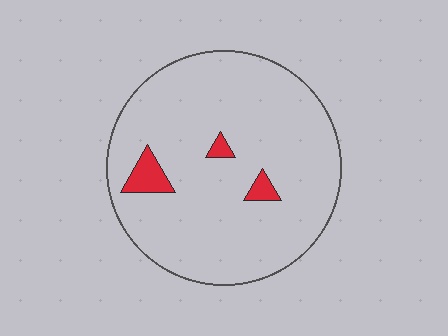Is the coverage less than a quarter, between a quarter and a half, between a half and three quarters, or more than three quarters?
Less than a quarter.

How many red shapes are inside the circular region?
3.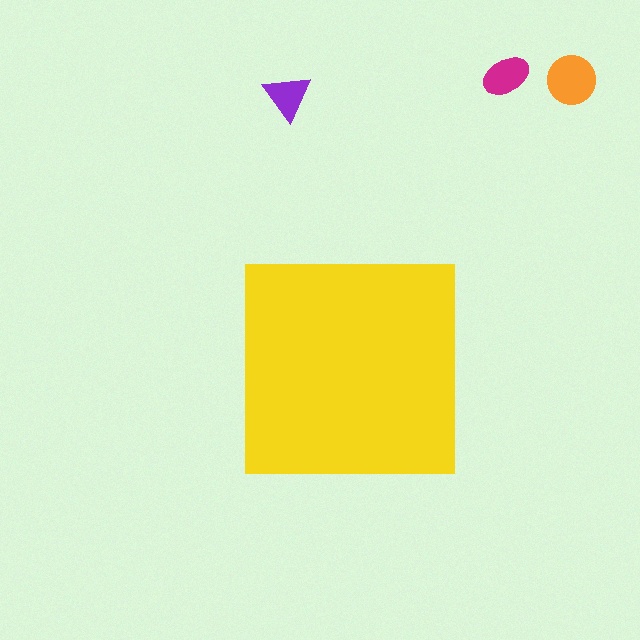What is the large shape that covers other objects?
A yellow square.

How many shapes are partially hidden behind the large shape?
0 shapes are partially hidden.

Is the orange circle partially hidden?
No, the orange circle is fully visible.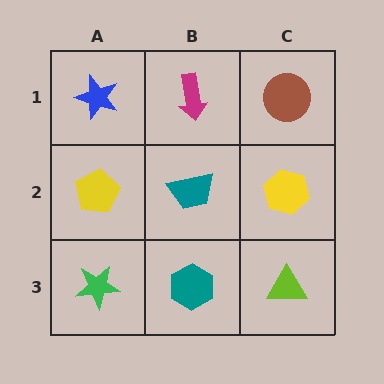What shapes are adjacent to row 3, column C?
A yellow hexagon (row 2, column C), a teal hexagon (row 3, column B).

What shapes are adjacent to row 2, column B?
A magenta arrow (row 1, column B), a teal hexagon (row 3, column B), a yellow pentagon (row 2, column A), a yellow hexagon (row 2, column C).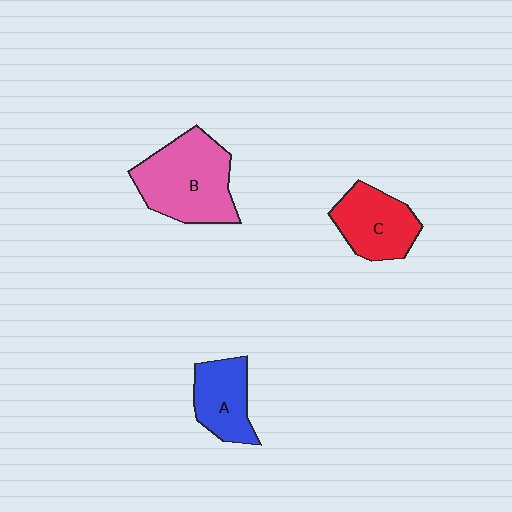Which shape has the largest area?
Shape B (pink).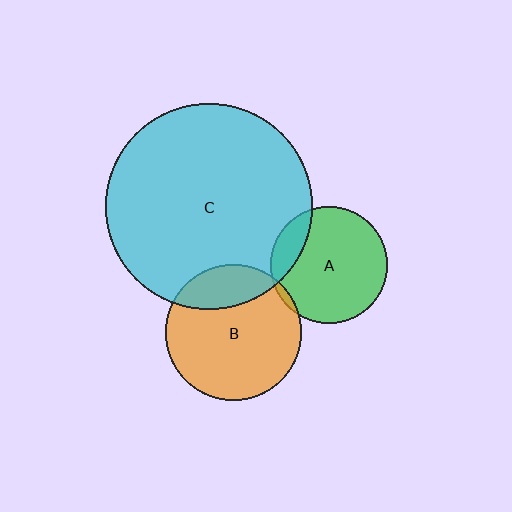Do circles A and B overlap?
Yes.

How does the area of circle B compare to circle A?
Approximately 1.3 times.